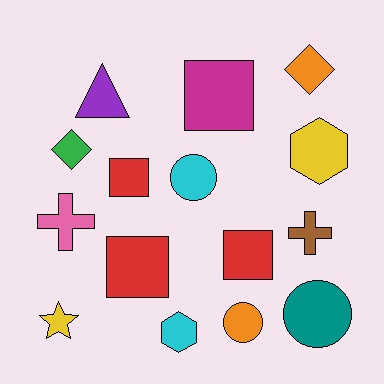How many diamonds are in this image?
There are 2 diamonds.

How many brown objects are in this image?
There is 1 brown object.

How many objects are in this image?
There are 15 objects.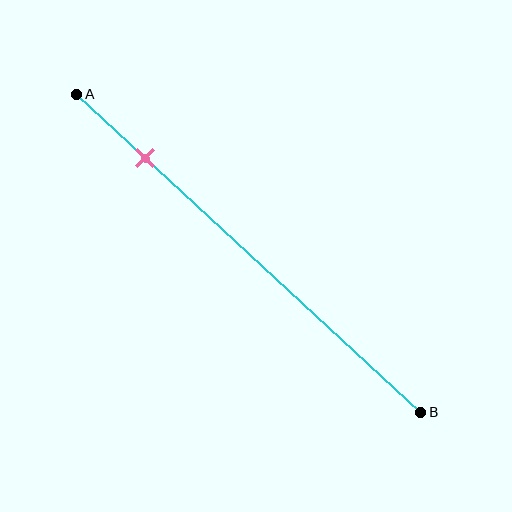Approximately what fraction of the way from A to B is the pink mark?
The pink mark is approximately 20% of the way from A to B.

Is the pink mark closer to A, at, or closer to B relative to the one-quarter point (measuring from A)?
The pink mark is closer to point A than the one-quarter point of segment AB.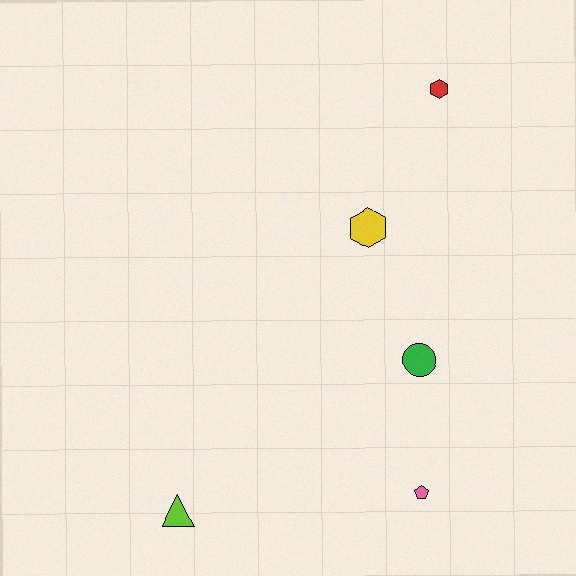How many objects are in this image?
There are 5 objects.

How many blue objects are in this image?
There are no blue objects.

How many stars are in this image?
There are no stars.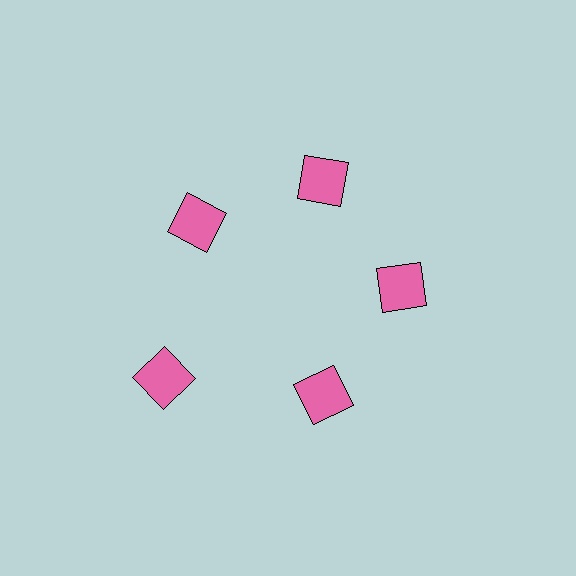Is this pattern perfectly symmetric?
No. The 5 pink squares are arranged in a ring, but one element near the 8 o'clock position is pushed outward from the center, breaking the 5-fold rotational symmetry.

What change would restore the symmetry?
The symmetry would be restored by moving it inward, back onto the ring so that all 5 squares sit at equal angles and equal distance from the center.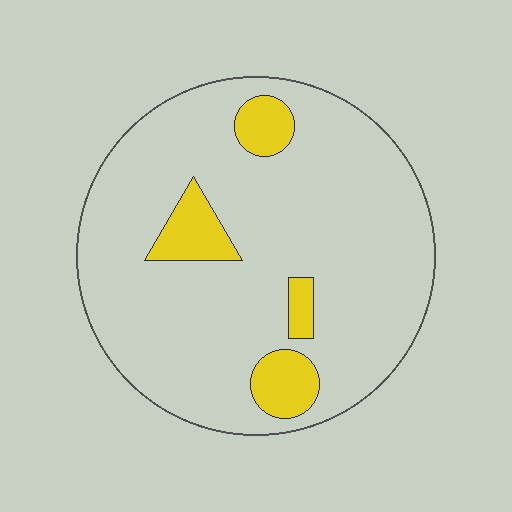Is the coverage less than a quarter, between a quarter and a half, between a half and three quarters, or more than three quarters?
Less than a quarter.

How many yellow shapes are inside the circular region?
4.